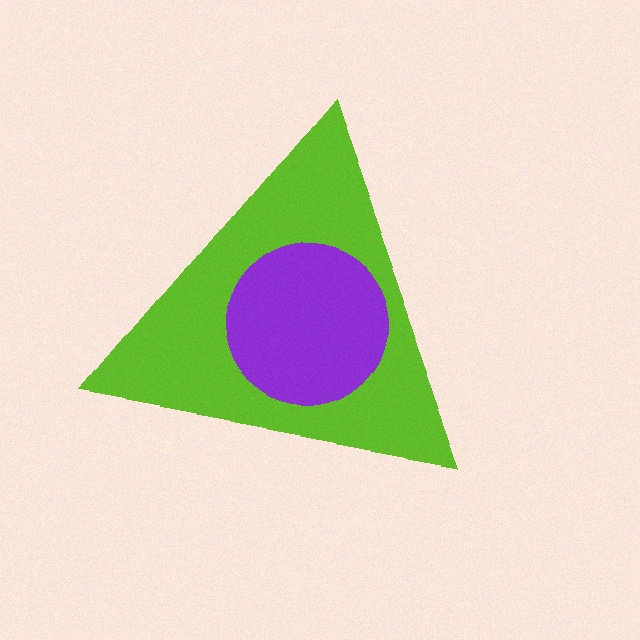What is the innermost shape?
The purple circle.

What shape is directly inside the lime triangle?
The purple circle.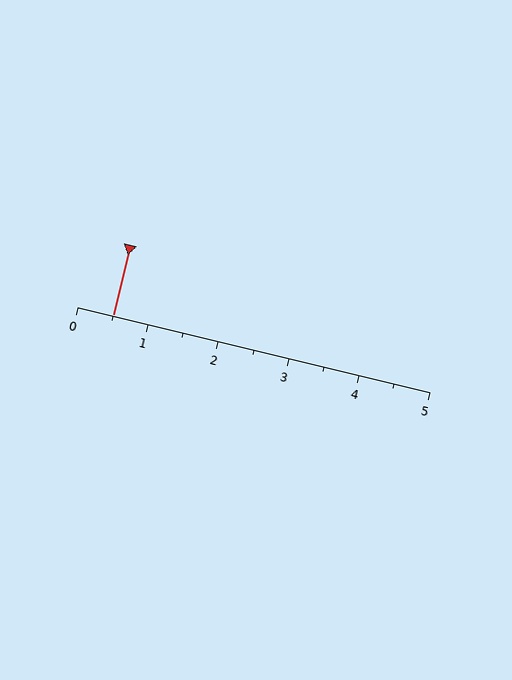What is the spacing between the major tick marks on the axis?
The major ticks are spaced 1 apart.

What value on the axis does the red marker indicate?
The marker indicates approximately 0.5.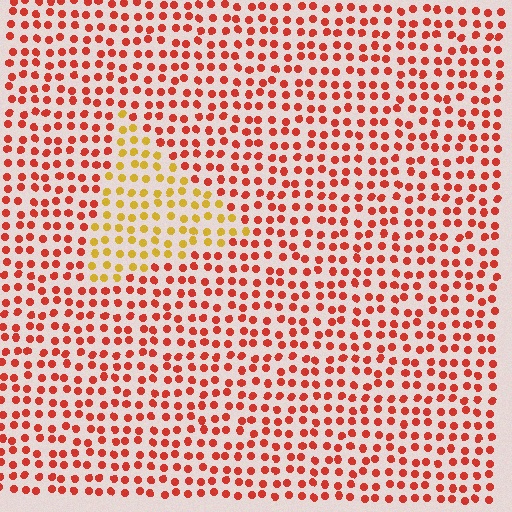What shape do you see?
I see a triangle.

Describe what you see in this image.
The image is filled with small red elements in a uniform arrangement. A triangle-shaped region is visible where the elements are tinted to a slightly different hue, forming a subtle color boundary.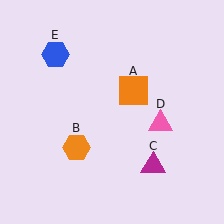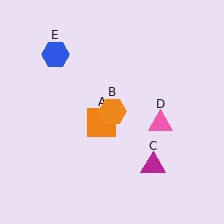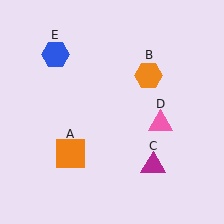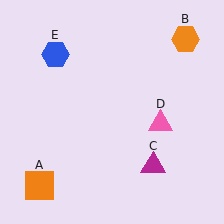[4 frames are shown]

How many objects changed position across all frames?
2 objects changed position: orange square (object A), orange hexagon (object B).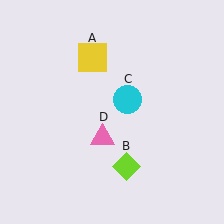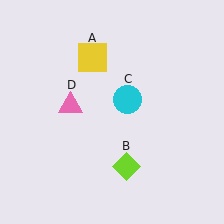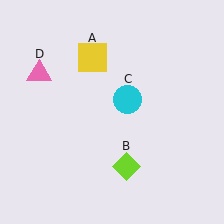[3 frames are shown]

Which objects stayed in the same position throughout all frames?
Yellow square (object A) and lime diamond (object B) and cyan circle (object C) remained stationary.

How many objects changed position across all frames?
1 object changed position: pink triangle (object D).